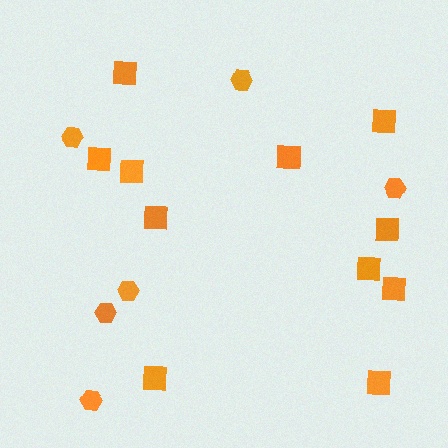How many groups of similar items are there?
There are 2 groups: one group of squares (11) and one group of hexagons (6).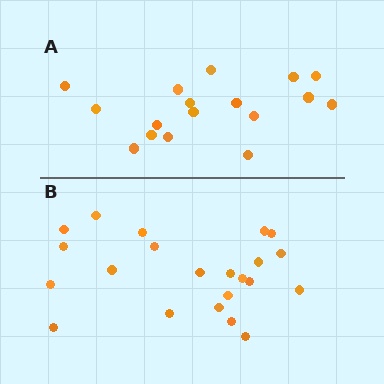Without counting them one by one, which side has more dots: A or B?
Region B (the bottom region) has more dots.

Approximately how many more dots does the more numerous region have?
Region B has about 5 more dots than region A.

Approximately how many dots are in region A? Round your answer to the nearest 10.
About 20 dots. (The exact count is 17, which rounds to 20.)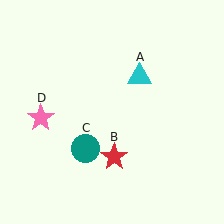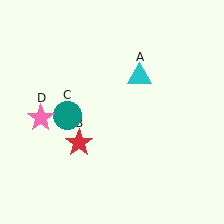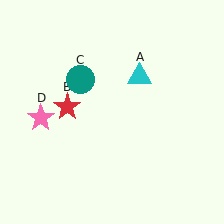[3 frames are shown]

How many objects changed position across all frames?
2 objects changed position: red star (object B), teal circle (object C).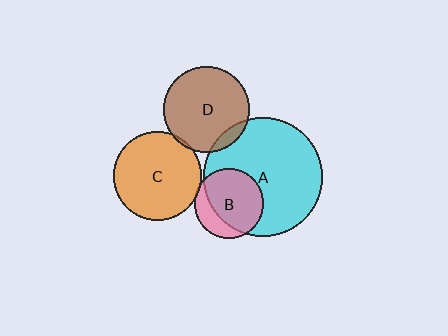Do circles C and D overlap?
Yes.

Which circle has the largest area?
Circle A (cyan).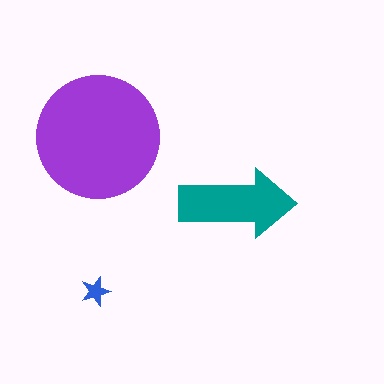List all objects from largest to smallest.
The purple circle, the teal arrow, the blue star.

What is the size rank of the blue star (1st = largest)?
3rd.